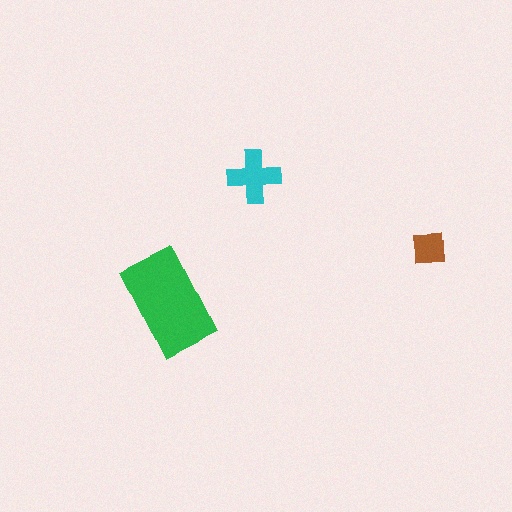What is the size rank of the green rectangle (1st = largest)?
1st.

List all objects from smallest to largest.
The brown square, the cyan cross, the green rectangle.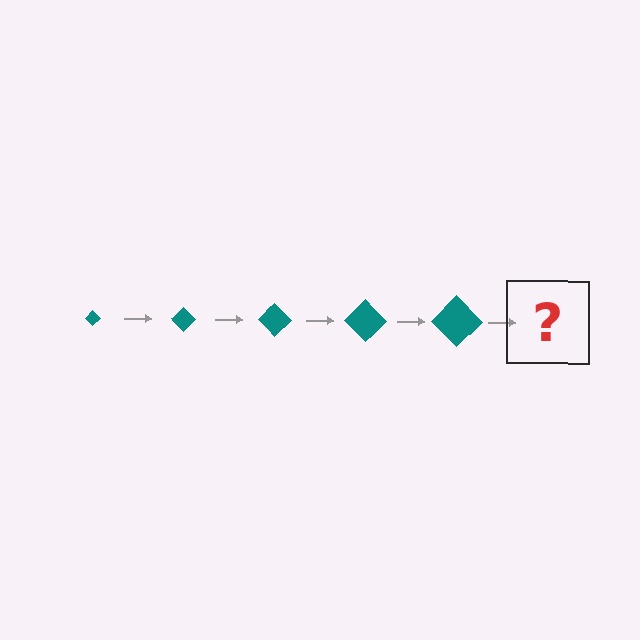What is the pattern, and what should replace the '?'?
The pattern is that the diamond gets progressively larger each step. The '?' should be a teal diamond, larger than the previous one.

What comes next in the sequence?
The next element should be a teal diamond, larger than the previous one.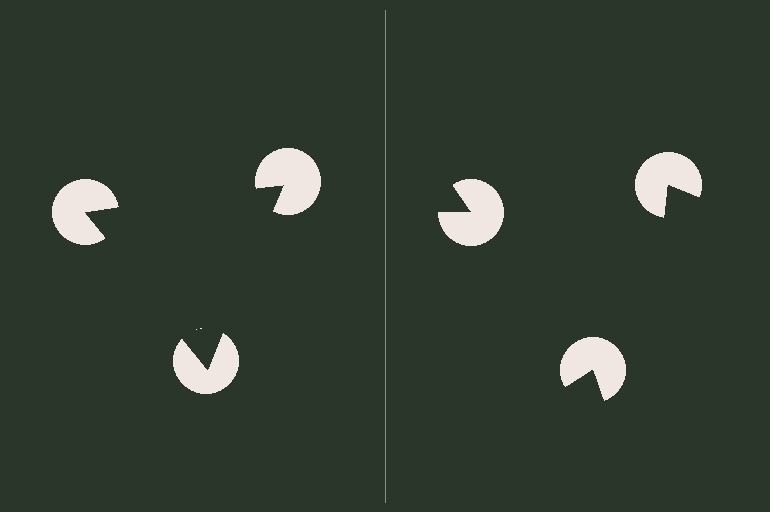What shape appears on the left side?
An illusory triangle.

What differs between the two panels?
The pac-man discs are positioned identically on both sides; only the wedge orientations differ. On the left they align to a triangle; on the right they are misaligned.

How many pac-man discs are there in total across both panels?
6 — 3 on each side.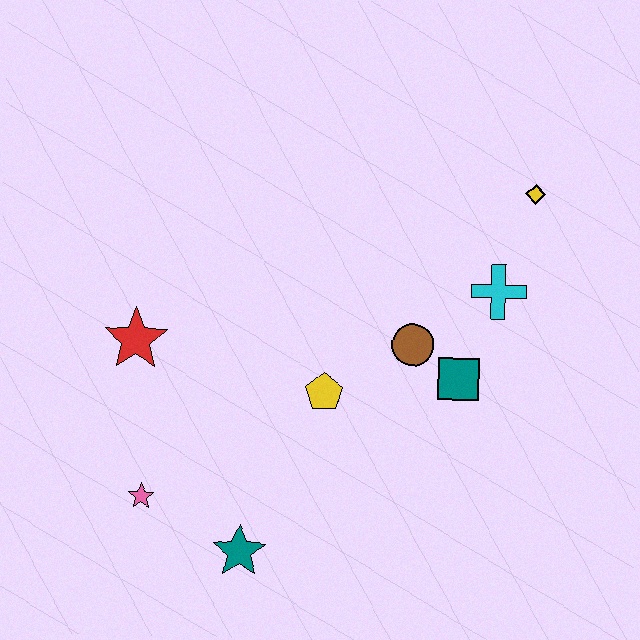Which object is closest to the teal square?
The brown circle is closest to the teal square.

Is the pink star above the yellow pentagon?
No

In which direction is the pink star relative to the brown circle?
The pink star is to the left of the brown circle.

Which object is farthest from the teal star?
The yellow diamond is farthest from the teal star.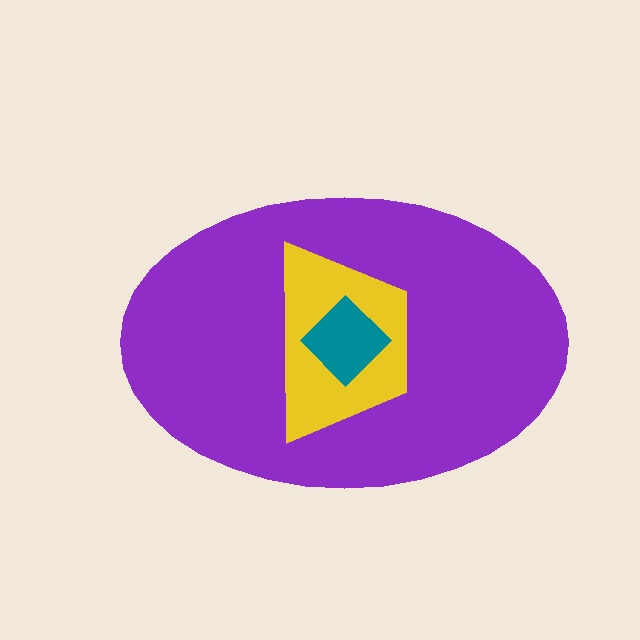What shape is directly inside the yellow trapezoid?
The teal diamond.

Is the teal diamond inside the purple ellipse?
Yes.